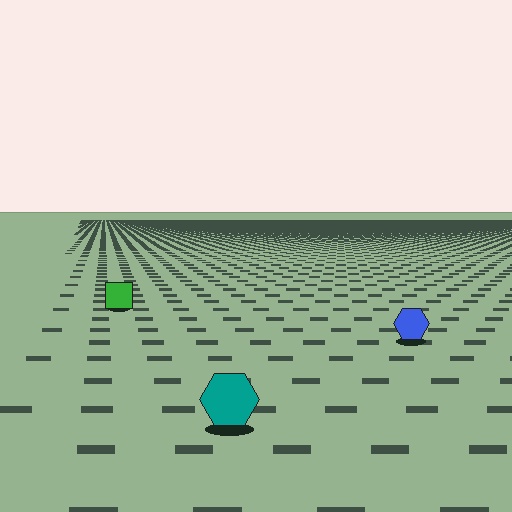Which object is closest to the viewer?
The teal hexagon is closest. The texture marks near it are larger and more spread out.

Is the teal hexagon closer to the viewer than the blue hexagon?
Yes. The teal hexagon is closer — you can tell from the texture gradient: the ground texture is coarser near it.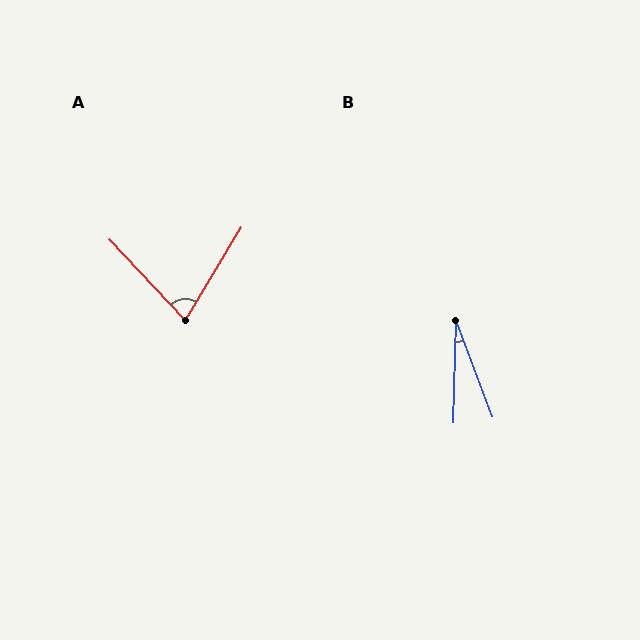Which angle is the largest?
A, at approximately 74 degrees.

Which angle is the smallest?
B, at approximately 22 degrees.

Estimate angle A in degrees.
Approximately 74 degrees.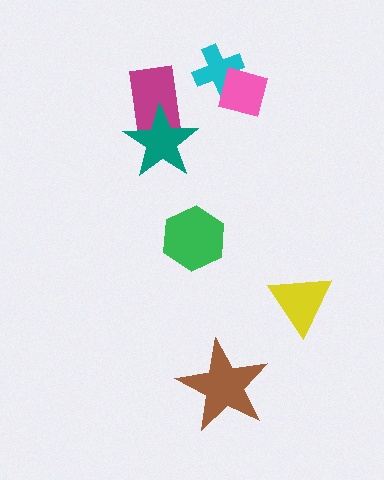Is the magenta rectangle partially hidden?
Yes, it is partially covered by another shape.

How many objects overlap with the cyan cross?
1 object overlaps with the cyan cross.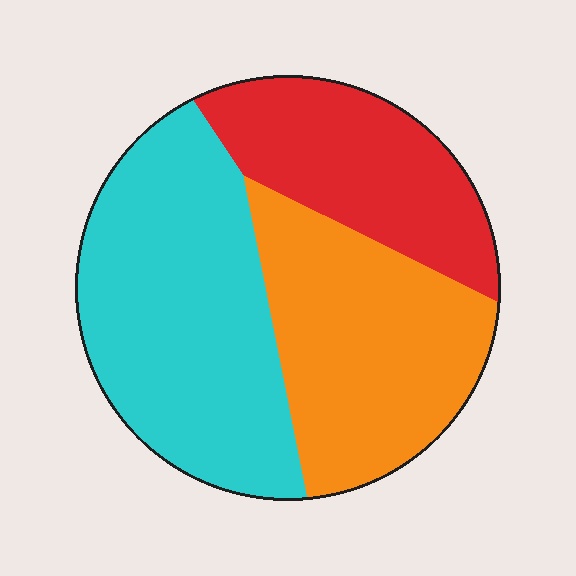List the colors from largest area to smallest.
From largest to smallest: cyan, orange, red.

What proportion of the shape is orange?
Orange covers about 35% of the shape.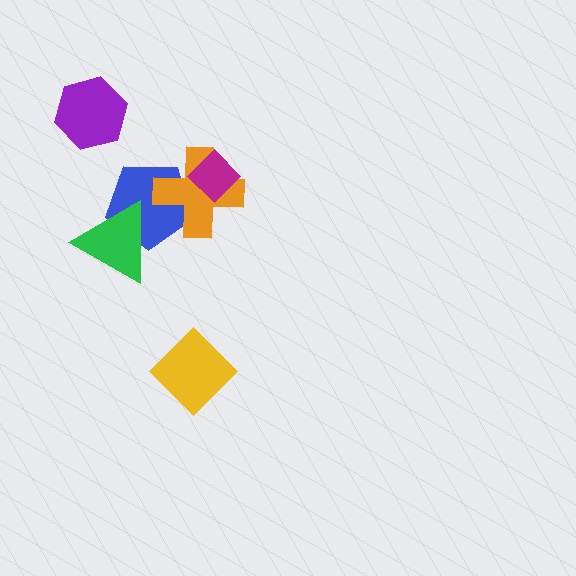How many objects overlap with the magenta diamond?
1 object overlaps with the magenta diamond.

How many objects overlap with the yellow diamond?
0 objects overlap with the yellow diamond.